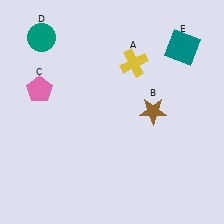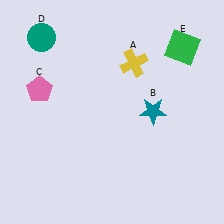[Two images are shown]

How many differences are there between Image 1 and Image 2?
There are 2 differences between the two images.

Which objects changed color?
B changed from brown to teal. E changed from teal to green.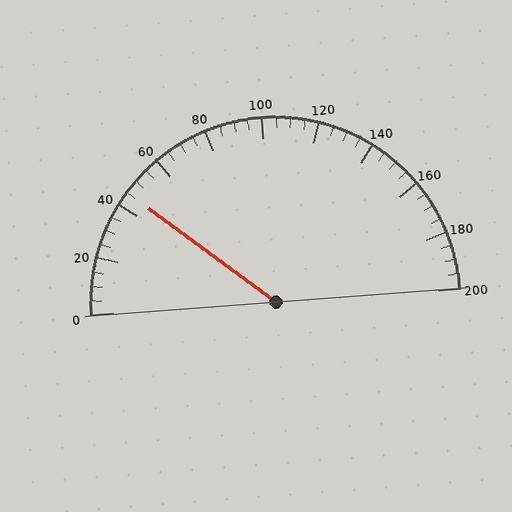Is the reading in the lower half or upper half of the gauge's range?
The reading is in the lower half of the range (0 to 200).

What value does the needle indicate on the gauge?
The needle indicates approximately 45.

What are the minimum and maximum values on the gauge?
The gauge ranges from 0 to 200.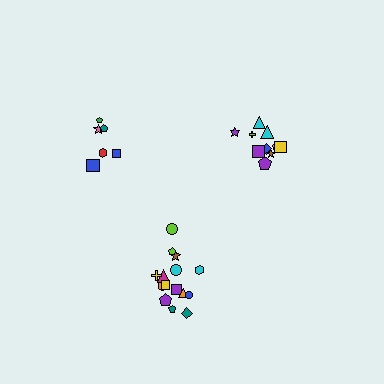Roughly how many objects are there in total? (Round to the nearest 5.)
Roughly 30 objects in total.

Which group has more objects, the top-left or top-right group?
The top-right group.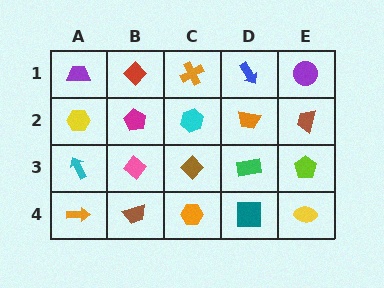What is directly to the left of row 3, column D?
A brown diamond.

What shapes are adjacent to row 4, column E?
A lime pentagon (row 3, column E), a teal square (row 4, column D).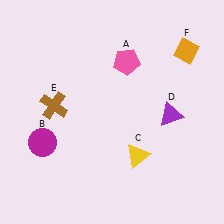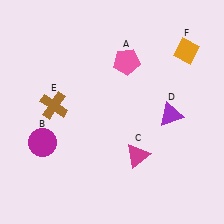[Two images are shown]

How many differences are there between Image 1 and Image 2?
There is 1 difference between the two images.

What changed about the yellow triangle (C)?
In Image 1, C is yellow. In Image 2, it changed to magenta.